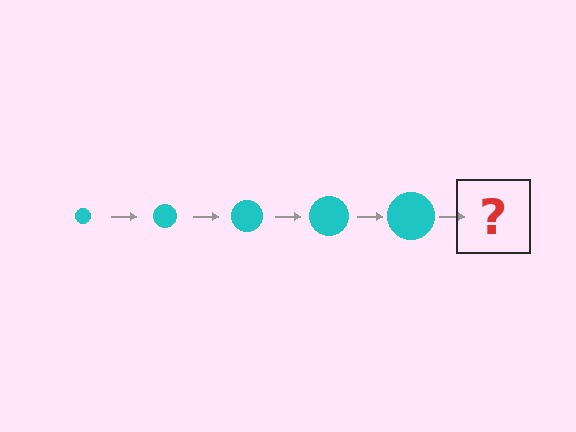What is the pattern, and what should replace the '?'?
The pattern is that the circle gets progressively larger each step. The '?' should be a cyan circle, larger than the previous one.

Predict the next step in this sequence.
The next step is a cyan circle, larger than the previous one.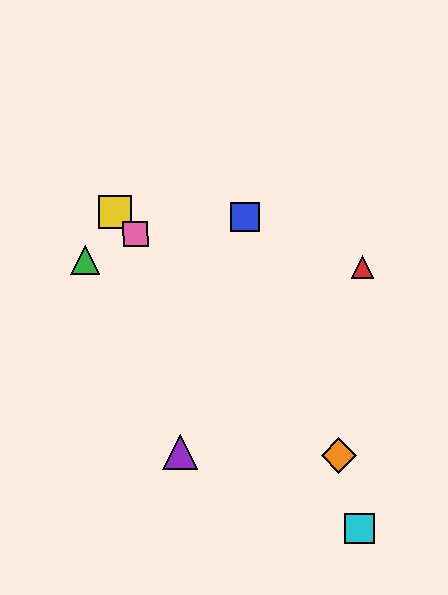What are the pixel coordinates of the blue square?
The blue square is at (245, 217).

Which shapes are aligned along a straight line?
The yellow square, the orange diamond, the pink square are aligned along a straight line.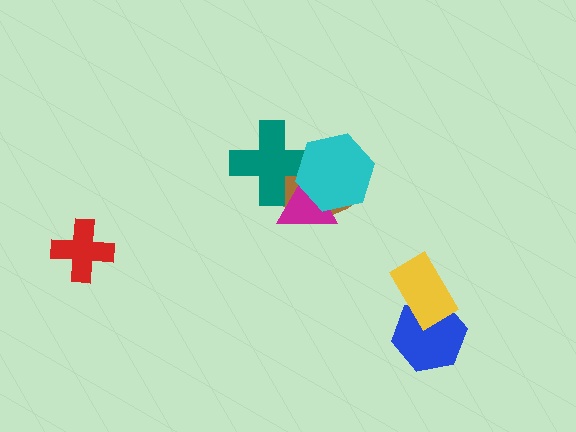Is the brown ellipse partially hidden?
Yes, it is partially covered by another shape.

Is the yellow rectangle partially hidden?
No, no other shape covers it.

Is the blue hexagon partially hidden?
Yes, it is partially covered by another shape.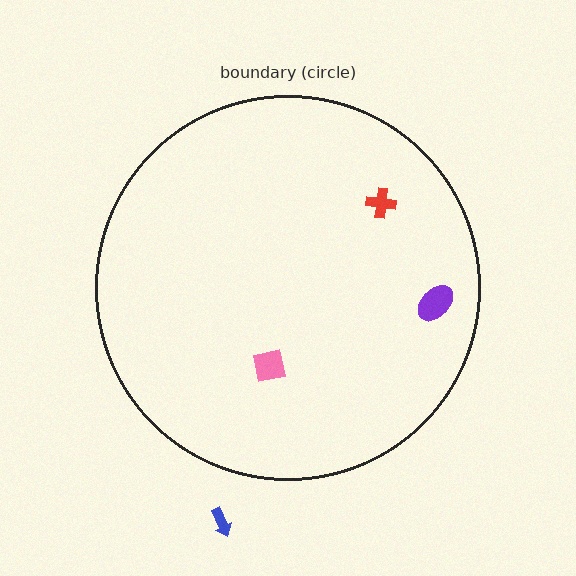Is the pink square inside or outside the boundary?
Inside.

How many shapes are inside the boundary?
3 inside, 1 outside.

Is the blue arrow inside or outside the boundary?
Outside.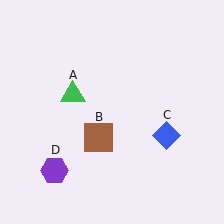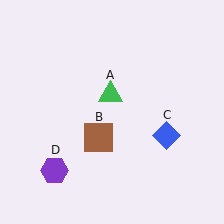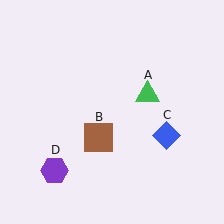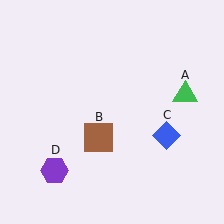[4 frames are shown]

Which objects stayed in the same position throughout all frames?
Brown square (object B) and blue diamond (object C) and purple hexagon (object D) remained stationary.